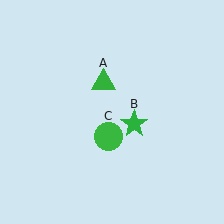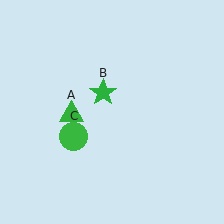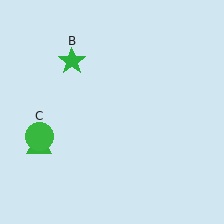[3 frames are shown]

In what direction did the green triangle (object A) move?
The green triangle (object A) moved down and to the left.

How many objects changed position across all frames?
3 objects changed position: green triangle (object A), green star (object B), green circle (object C).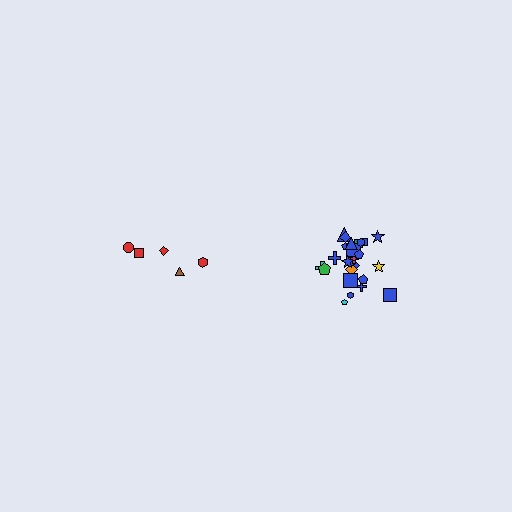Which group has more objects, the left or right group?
The right group.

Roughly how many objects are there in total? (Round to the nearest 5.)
Roughly 30 objects in total.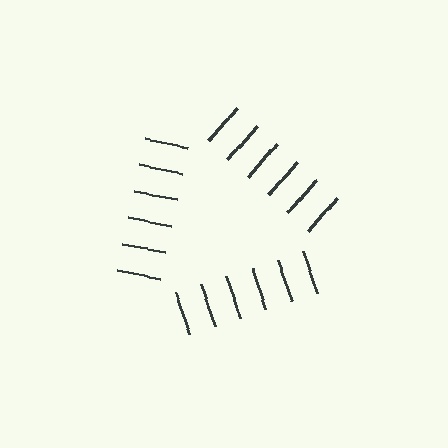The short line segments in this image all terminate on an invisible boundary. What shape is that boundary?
An illusory triangle — the line segments terminate on its edges but no continuous stroke is drawn.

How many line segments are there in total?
18 — 6 along each of the 3 edges.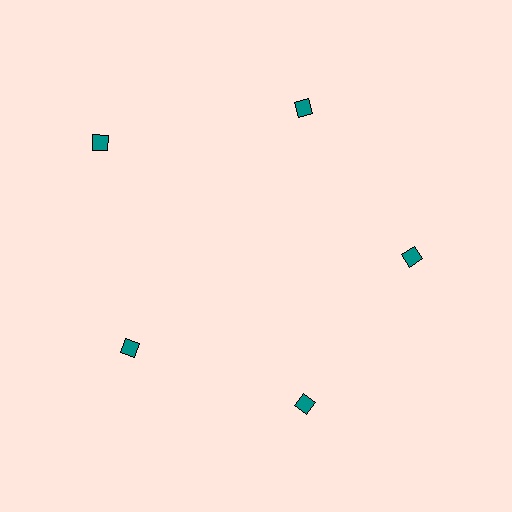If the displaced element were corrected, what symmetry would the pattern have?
It would have 5-fold rotational symmetry — the pattern would map onto itself every 72 degrees.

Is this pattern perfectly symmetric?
No. The 5 teal diamonds are arranged in a ring, but one element near the 10 o'clock position is pushed outward from the center, breaking the 5-fold rotational symmetry.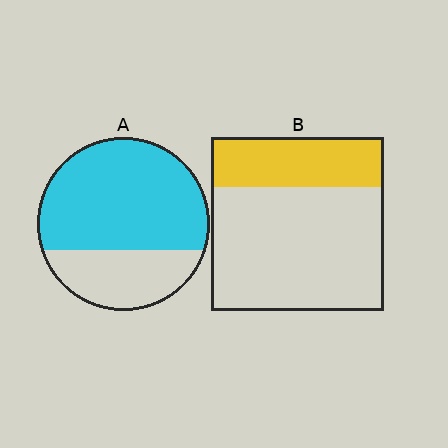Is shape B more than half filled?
No.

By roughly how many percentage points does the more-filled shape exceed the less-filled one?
By roughly 40 percentage points (A over B).